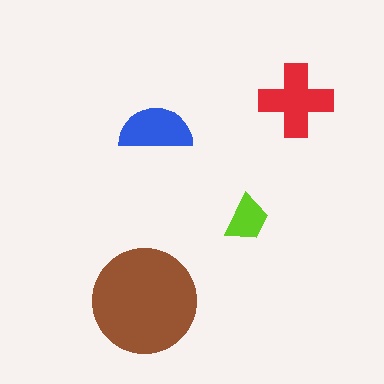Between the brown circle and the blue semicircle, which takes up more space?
The brown circle.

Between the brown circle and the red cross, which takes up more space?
The brown circle.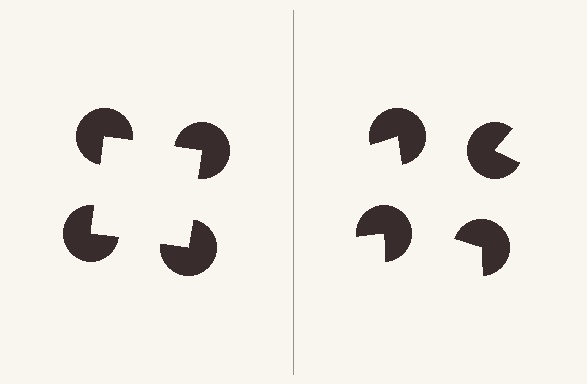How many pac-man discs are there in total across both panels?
8 — 4 on each side.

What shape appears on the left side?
An illusory square.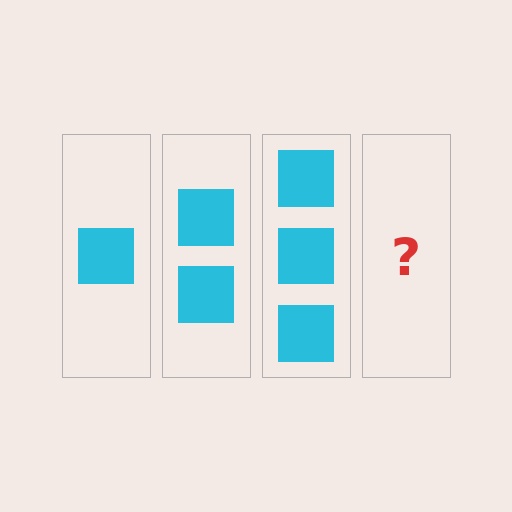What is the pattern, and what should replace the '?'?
The pattern is that each step adds one more square. The '?' should be 4 squares.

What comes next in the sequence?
The next element should be 4 squares.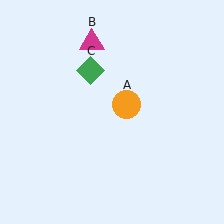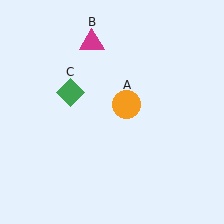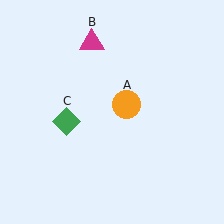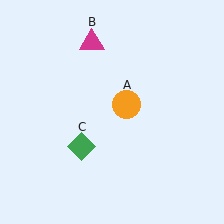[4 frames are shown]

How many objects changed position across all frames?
1 object changed position: green diamond (object C).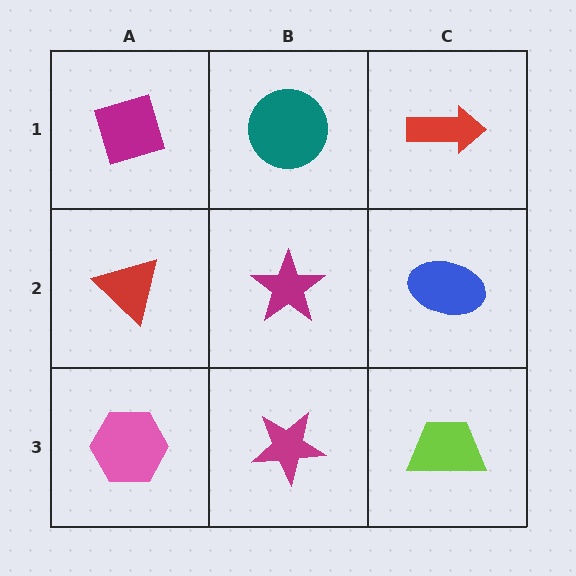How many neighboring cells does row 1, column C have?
2.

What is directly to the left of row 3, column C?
A magenta star.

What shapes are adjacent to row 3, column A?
A red triangle (row 2, column A), a magenta star (row 3, column B).